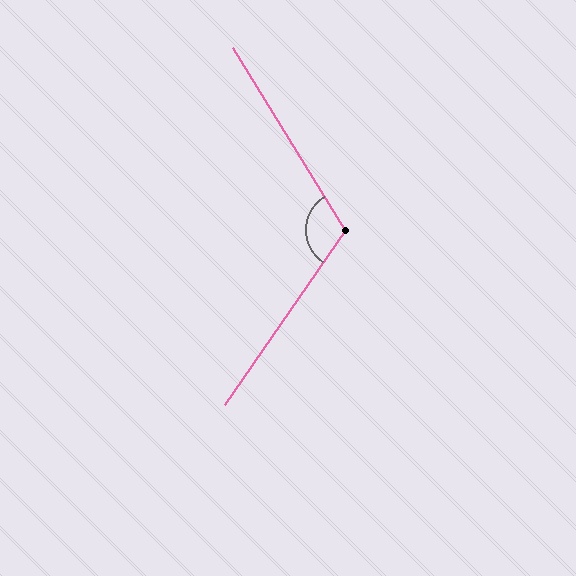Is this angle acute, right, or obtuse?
It is obtuse.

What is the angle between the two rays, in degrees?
Approximately 114 degrees.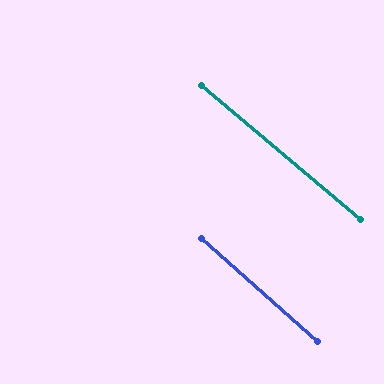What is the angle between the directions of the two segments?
Approximately 2 degrees.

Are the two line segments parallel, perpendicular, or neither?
Parallel — their directions differ by only 1.6°.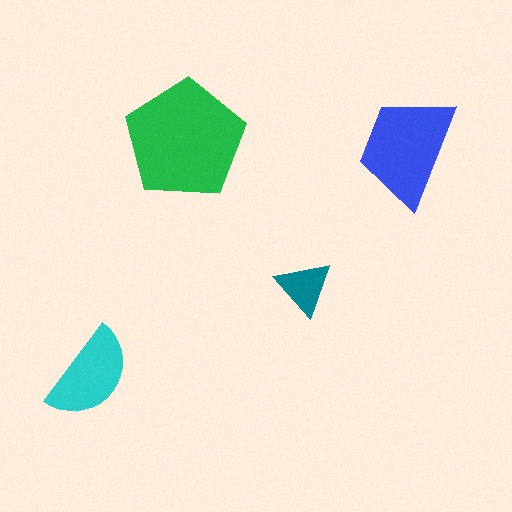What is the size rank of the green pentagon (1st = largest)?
1st.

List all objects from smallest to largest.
The teal triangle, the cyan semicircle, the blue trapezoid, the green pentagon.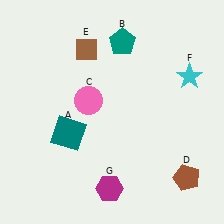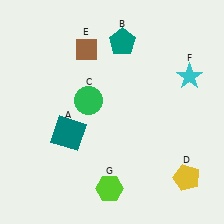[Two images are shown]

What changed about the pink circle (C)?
In Image 1, C is pink. In Image 2, it changed to green.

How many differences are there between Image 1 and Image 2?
There are 3 differences between the two images.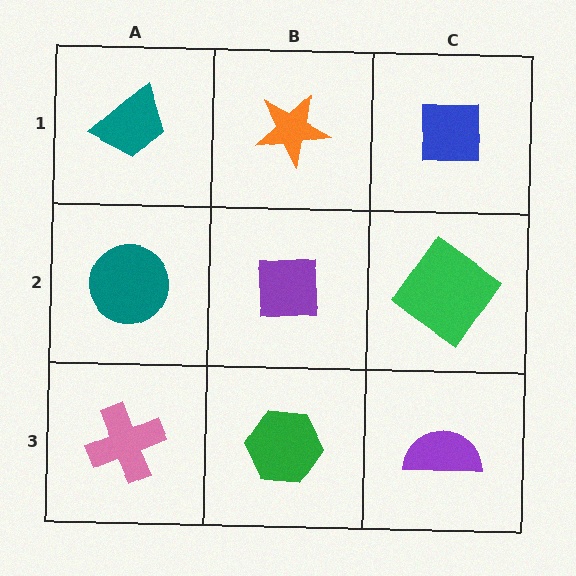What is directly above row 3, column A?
A teal circle.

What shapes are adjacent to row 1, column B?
A purple square (row 2, column B), a teal trapezoid (row 1, column A), a blue square (row 1, column C).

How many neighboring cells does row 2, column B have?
4.